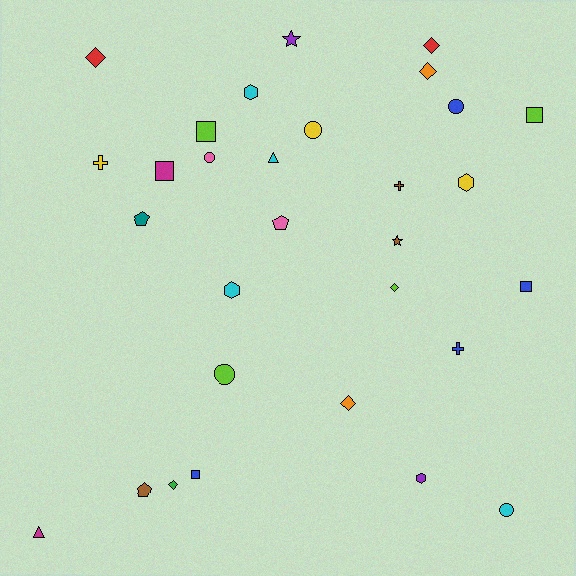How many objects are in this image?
There are 30 objects.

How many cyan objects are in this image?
There are 4 cyan objects.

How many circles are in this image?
There are 5 circles.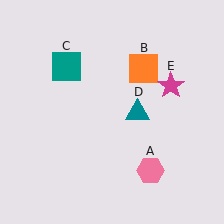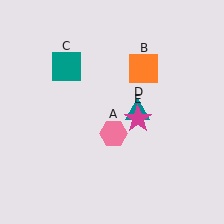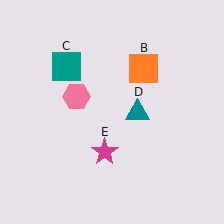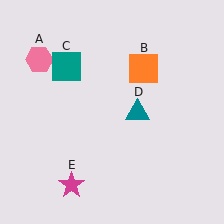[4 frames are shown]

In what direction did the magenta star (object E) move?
The magenta star (object E) moved down and to the left.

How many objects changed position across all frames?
2 objects changed position: pink hexagon (object A), magenta star (object E).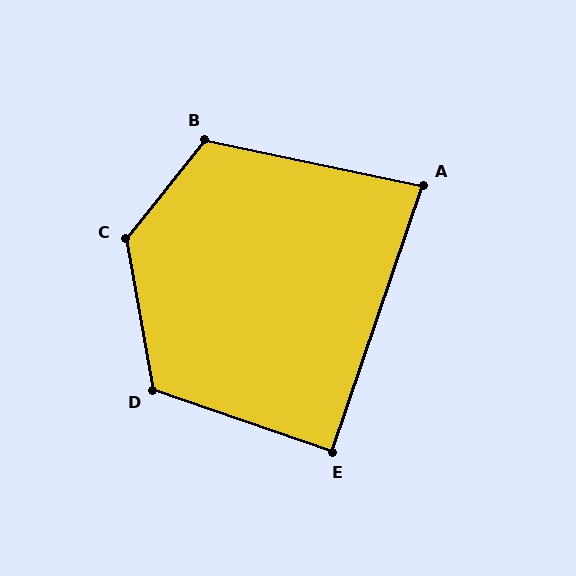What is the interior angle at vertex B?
Approximately 117 degrees (obtuse).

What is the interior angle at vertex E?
Approximately 90 degrees (approximately right).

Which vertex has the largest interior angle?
C, at approximately 131 degrees.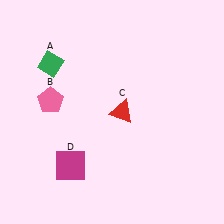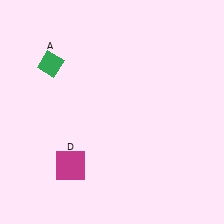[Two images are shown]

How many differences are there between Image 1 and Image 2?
There are 2 differences between the two images.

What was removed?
The pink pentagon (B), the red triangle (C) were removed in Image 2.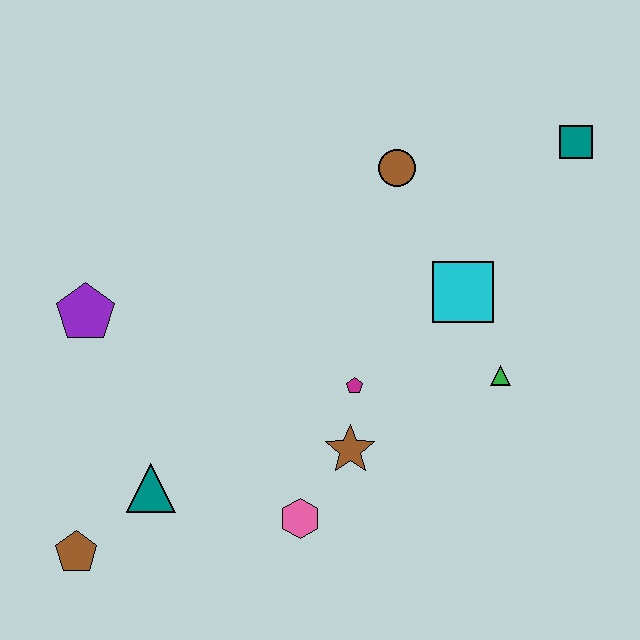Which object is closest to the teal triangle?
The brown pentagon is closest to the teal triangle.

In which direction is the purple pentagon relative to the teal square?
The purple pentagon is to the left of the teal square.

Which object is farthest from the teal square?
The brown pentagon is farthest from the teal square.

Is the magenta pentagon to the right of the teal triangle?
Yes